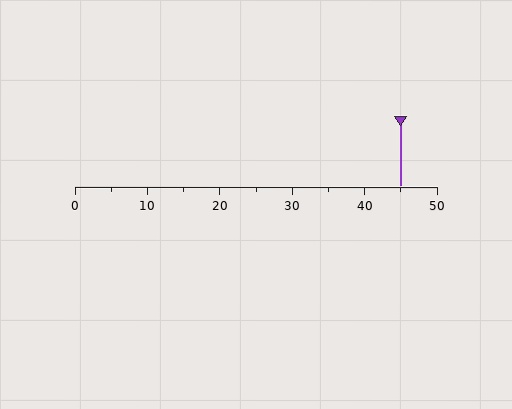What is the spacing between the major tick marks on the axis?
The major ticks are spaced 10 apart.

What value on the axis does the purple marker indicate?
The marker indicates approximately 45.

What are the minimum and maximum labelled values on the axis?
The axis runs from 0 to 50.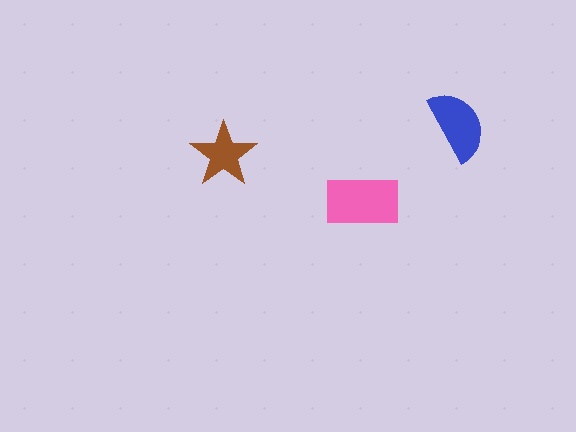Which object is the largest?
The pink rectangle.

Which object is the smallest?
The brown star.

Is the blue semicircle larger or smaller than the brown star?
Larger.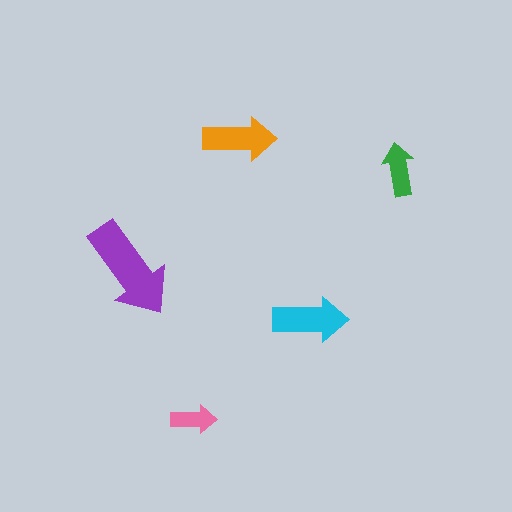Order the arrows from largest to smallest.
the purple one, the cyan one, the orange one, the green one, the pink one.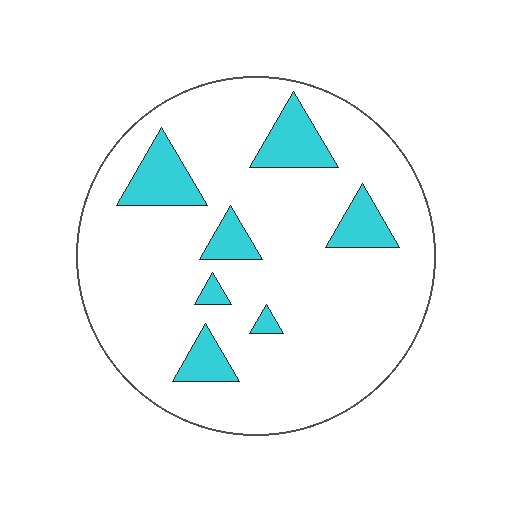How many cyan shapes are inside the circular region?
7.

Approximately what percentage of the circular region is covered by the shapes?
Approximately 15%.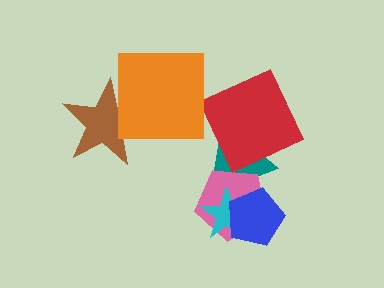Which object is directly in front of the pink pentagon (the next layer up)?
The cyan star is directly in front of the pink pentagon.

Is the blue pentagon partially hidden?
No, no other shape covers it.